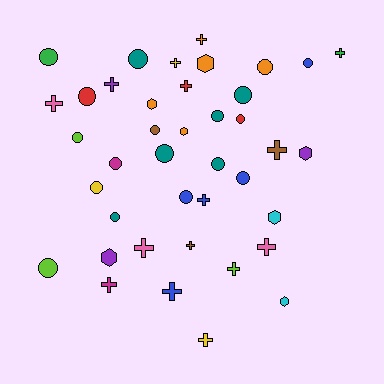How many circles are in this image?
There are 18 circles.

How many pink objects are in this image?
There are 3 pink objects.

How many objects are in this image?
There are 40 objects.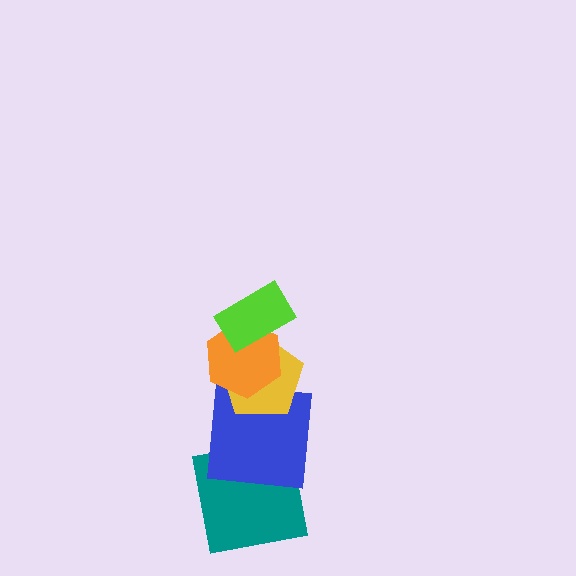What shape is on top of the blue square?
The yellow pentagon is on top of the blue square.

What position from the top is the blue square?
The blue square is 4th from the top.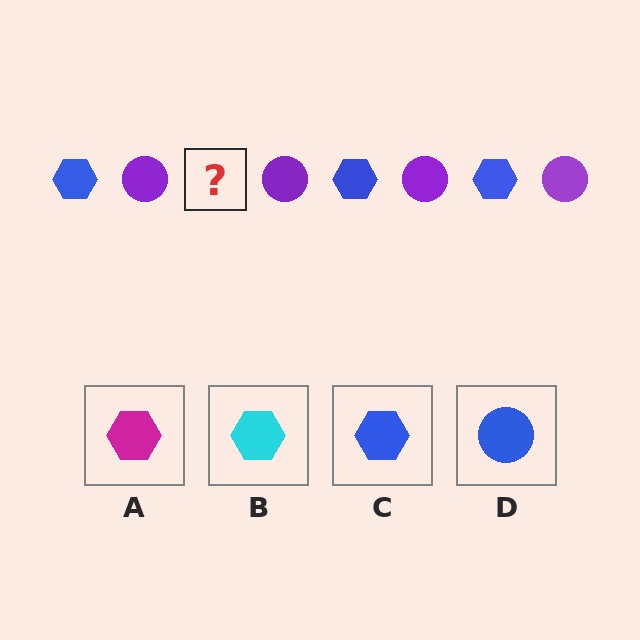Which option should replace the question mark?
Option C.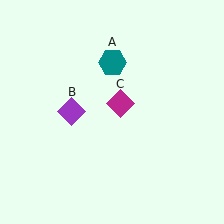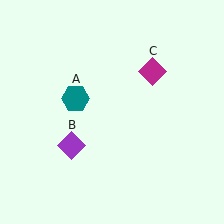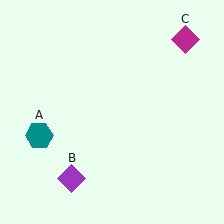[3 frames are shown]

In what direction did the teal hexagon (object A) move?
The teal hexagon (object A) moved down and to the left.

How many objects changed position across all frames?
3 objects changed position: teal hexagon (object A), purple diamond (object B), magenta diamond (object C).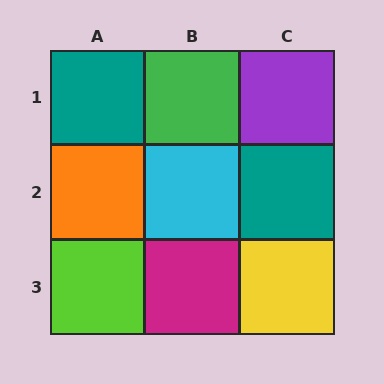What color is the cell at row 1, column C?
Purple.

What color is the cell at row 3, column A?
Lime.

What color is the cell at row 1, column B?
Green.